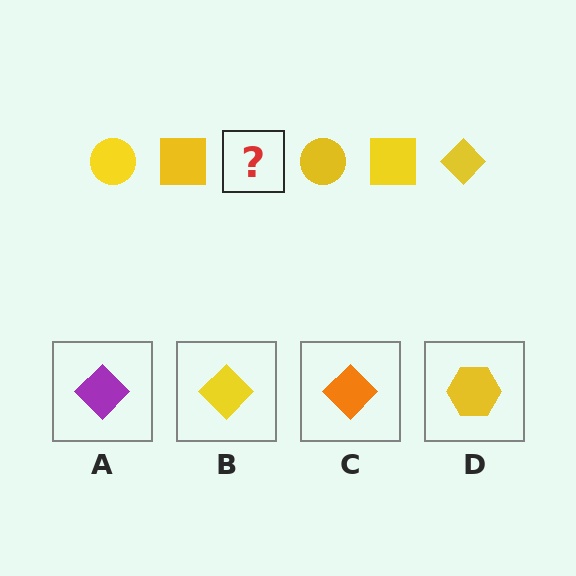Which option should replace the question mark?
Option B.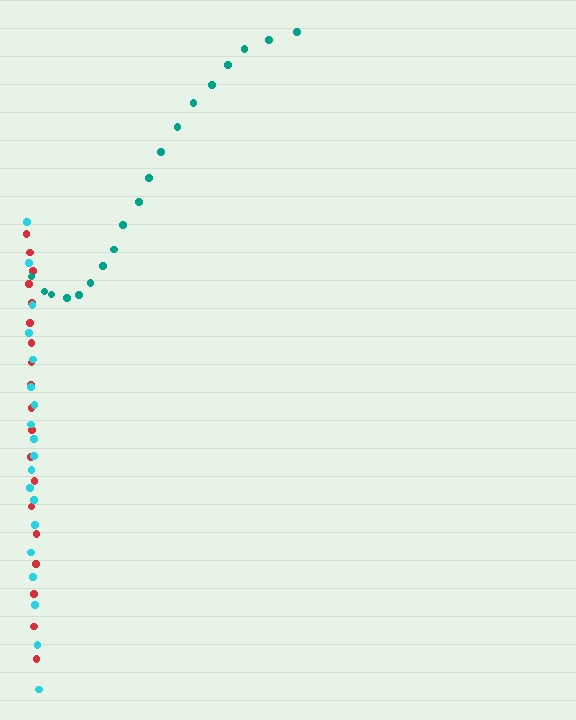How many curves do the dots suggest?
There are 3 distinct paths.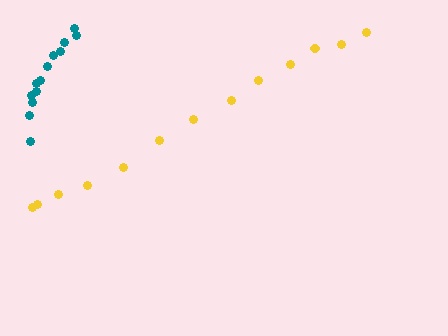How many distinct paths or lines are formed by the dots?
There are 2 distinct paths.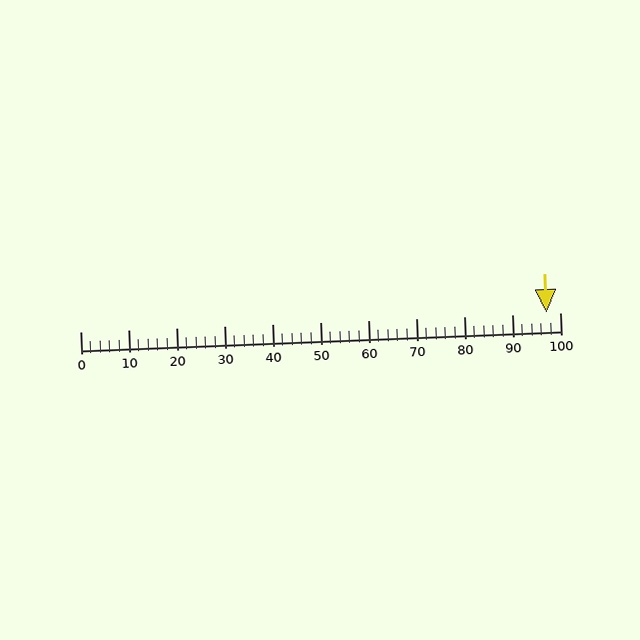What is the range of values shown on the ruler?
The ruler shows values from 0 to 100.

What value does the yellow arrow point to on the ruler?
The yellow arrow points to approximately 97.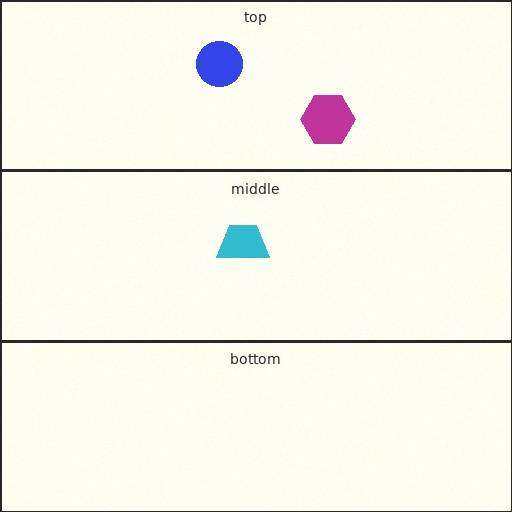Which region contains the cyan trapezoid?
The middle region.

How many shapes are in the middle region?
1.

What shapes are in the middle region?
The cyan trapezoid.